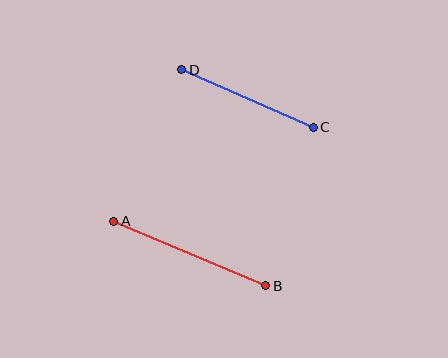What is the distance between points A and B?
The distance is approximately 165 pixels.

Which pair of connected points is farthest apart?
Points A and B are farthest apart.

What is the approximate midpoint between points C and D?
The midpoint is at approximately (248, 98) pixels.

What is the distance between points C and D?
The distance is approximately 144 pixels.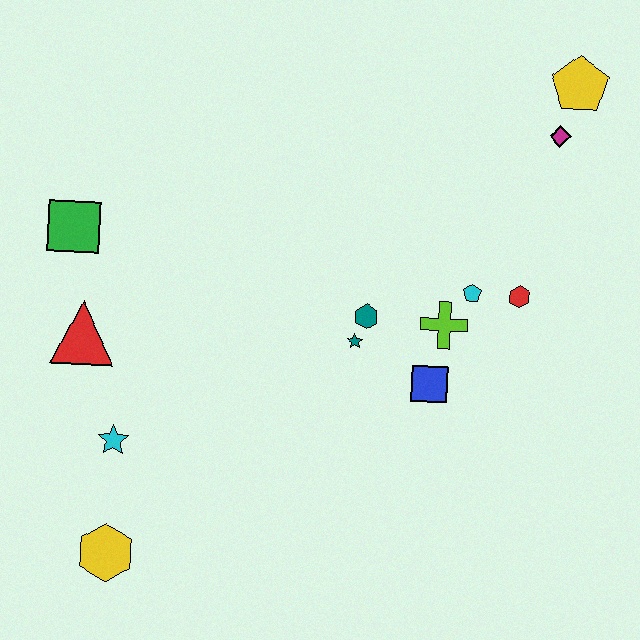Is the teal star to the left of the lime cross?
Yes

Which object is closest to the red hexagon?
The cyan pentagon is closest to the red hexagon.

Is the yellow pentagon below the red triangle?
No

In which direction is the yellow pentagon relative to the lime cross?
The yellow pentagon is above the lime cross.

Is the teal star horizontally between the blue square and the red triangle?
Yes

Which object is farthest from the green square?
The yellow pentagon is farthest from the green square.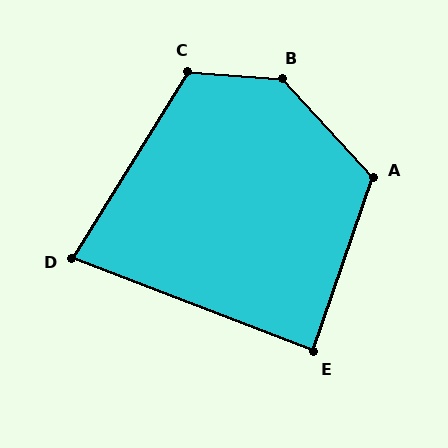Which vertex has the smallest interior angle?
D, at approximately 79 degrees.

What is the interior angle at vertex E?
Approximately 88 degrees (approximately right).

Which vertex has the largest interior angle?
B, at approximately 137 degrees.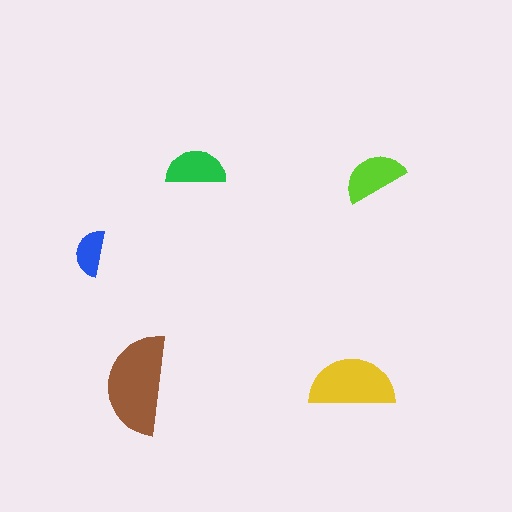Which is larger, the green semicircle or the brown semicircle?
The brown one.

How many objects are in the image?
There are 5 objects in the image.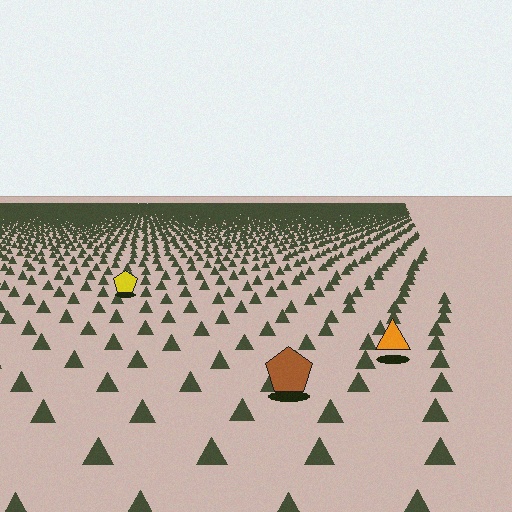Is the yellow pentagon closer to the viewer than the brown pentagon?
No. The brown pentagon is closer — you can tell from the texture gradient: the ground texture is coarser near it.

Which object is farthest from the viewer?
The yellow pentagon is farthest from the viewer. It appears smaller and the ground texture around it is denser.